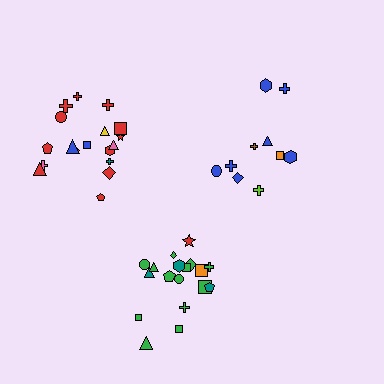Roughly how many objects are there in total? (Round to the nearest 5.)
Roughly 45 objects in total.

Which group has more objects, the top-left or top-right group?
The top-left group.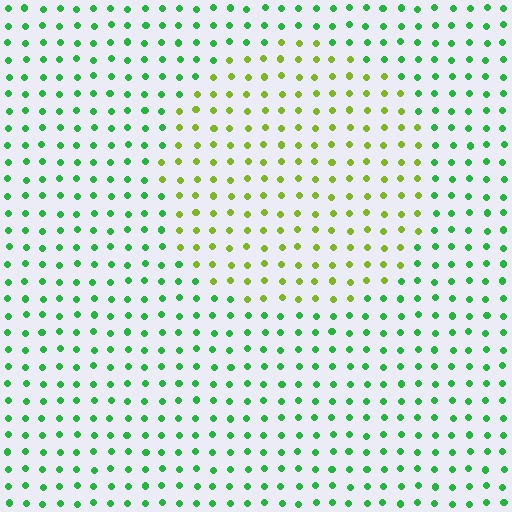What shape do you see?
I see a circle.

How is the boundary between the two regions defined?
The boundary is defined purely by a slight shift in hue (about 47 degrees). Spacing, size, and orientation are identical on both sides.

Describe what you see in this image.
The image is filled with small green elements in a uniform arrangement. A circle-shaped region is visible where the elements are tinted to a slightly different hue, forming a subtle color boundary.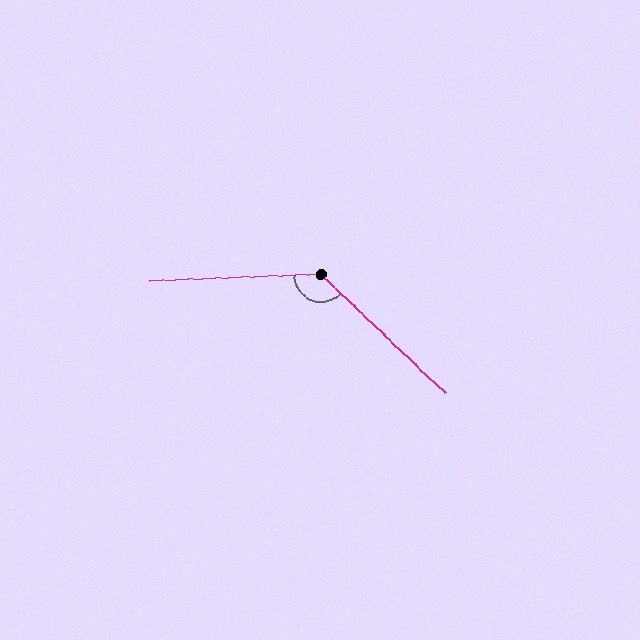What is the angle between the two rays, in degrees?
Approximately 134 degrees.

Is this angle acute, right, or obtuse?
It is obtuse.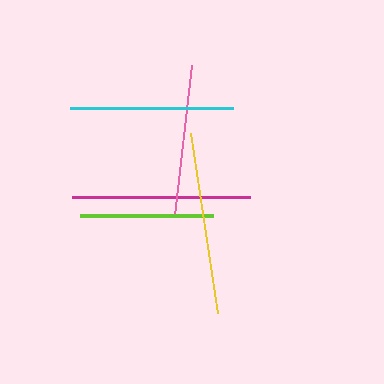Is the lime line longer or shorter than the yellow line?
The yellow line is longer than the lime line.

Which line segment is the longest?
The yellow line is the longest at approximately 182 pixels.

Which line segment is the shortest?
The lime line is the shortest at approximately 134 pixels.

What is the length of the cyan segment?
The cyan segment is approximately 164 pixels long.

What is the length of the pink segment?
The pink segment is approximately 150 pixels long.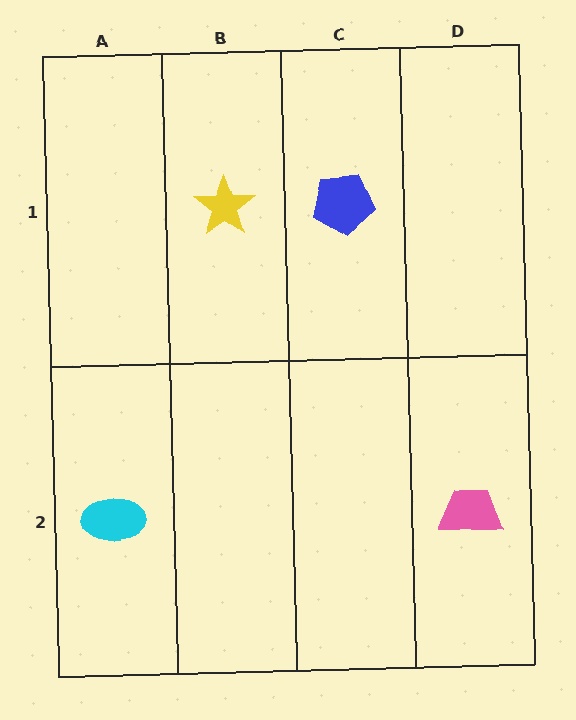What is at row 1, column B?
A yellow star.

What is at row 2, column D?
A pink trapezoid.